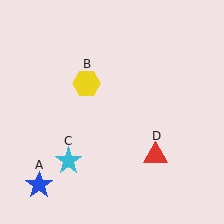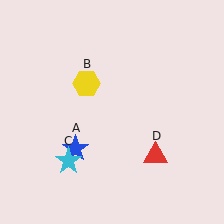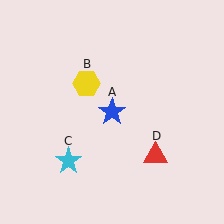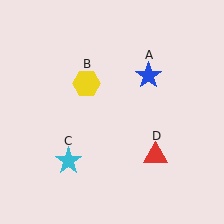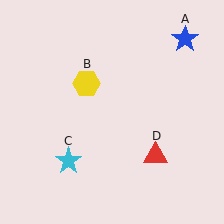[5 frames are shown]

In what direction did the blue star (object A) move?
The blue star (object A) moved up and to the right.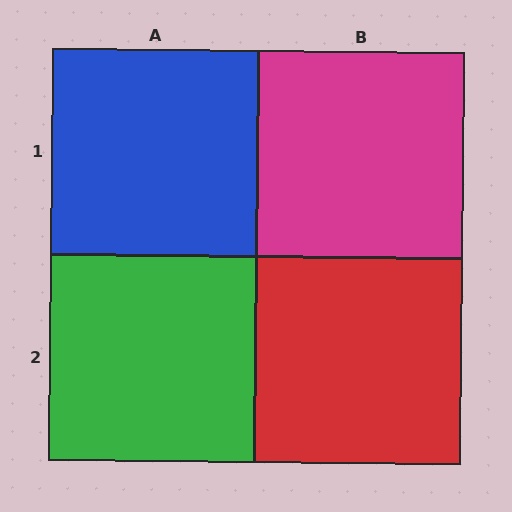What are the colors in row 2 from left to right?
Green, red.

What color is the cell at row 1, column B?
Magenta.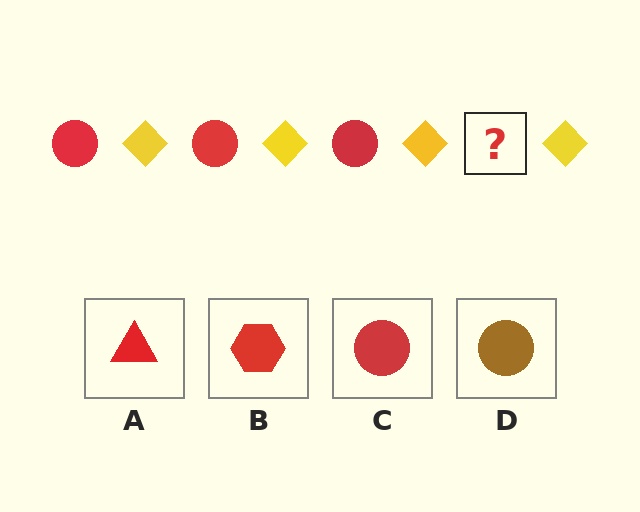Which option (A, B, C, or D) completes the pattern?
C.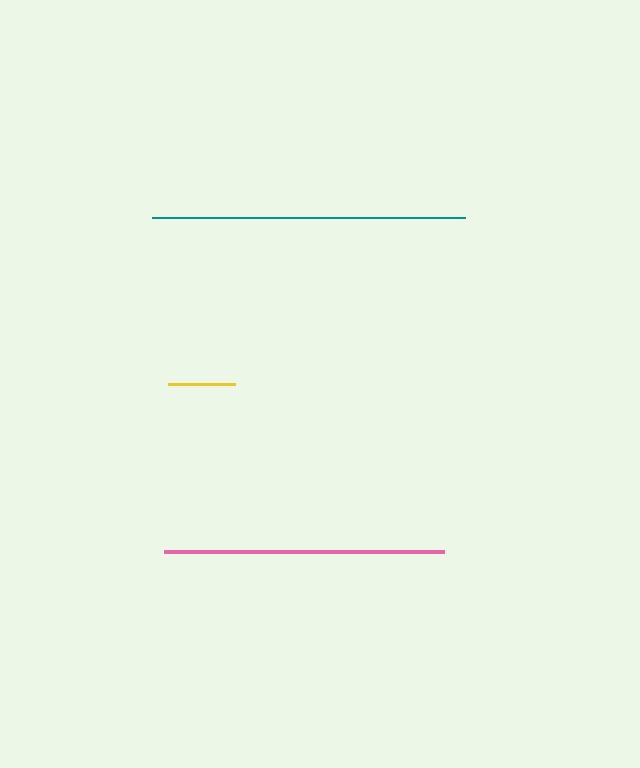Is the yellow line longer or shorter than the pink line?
The pink line is longer than the yellow line.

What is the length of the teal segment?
The teal segment is approximately 313 pixels long.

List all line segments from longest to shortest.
From longest to shortest: teal, pink, yellow.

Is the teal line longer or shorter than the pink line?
The teal line is longer than the pink line.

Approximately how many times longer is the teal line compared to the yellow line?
The teal line is approximately 4.7 times the length of the yellow line.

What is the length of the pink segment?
The pink segment is approximately 280 pixels long.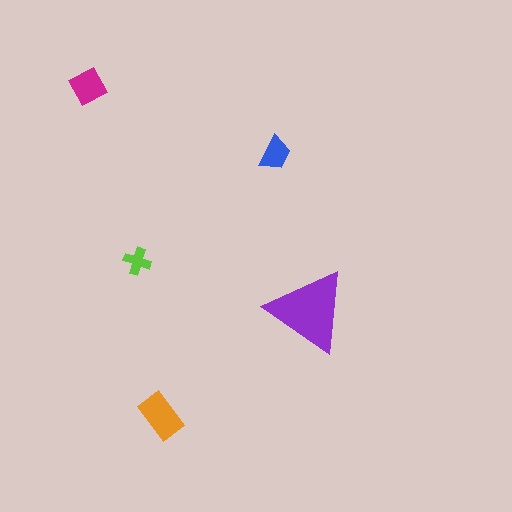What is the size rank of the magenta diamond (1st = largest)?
3rd.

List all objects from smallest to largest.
The lime cross, the blue trapezoid, the magenta diamond, the orange rectangle, the purple triangle.